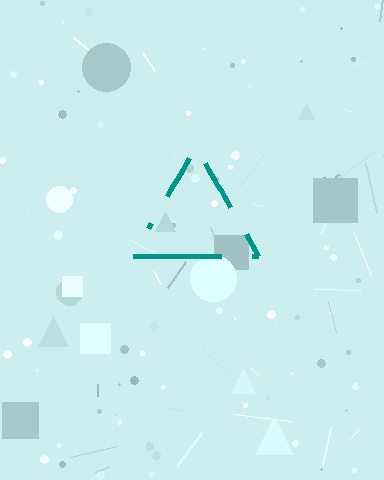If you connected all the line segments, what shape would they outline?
They would outline a triangle.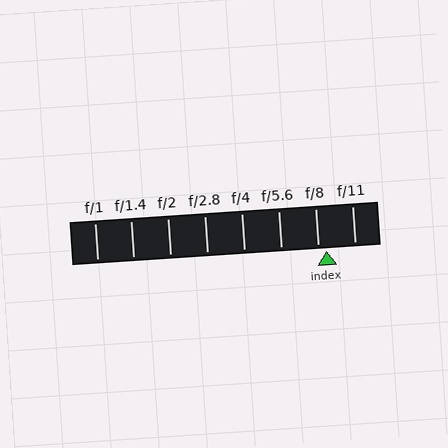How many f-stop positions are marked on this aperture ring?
There are 8 f-stop positions marked.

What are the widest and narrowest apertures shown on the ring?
The widest aperture shown is f/1 and the narrowest is f/11.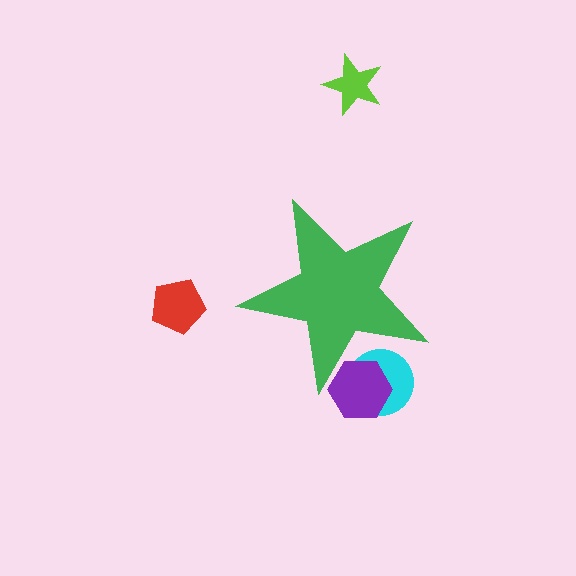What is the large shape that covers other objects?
A green star.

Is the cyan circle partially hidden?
Yes, the cyan circle is partially hidden behind the green star.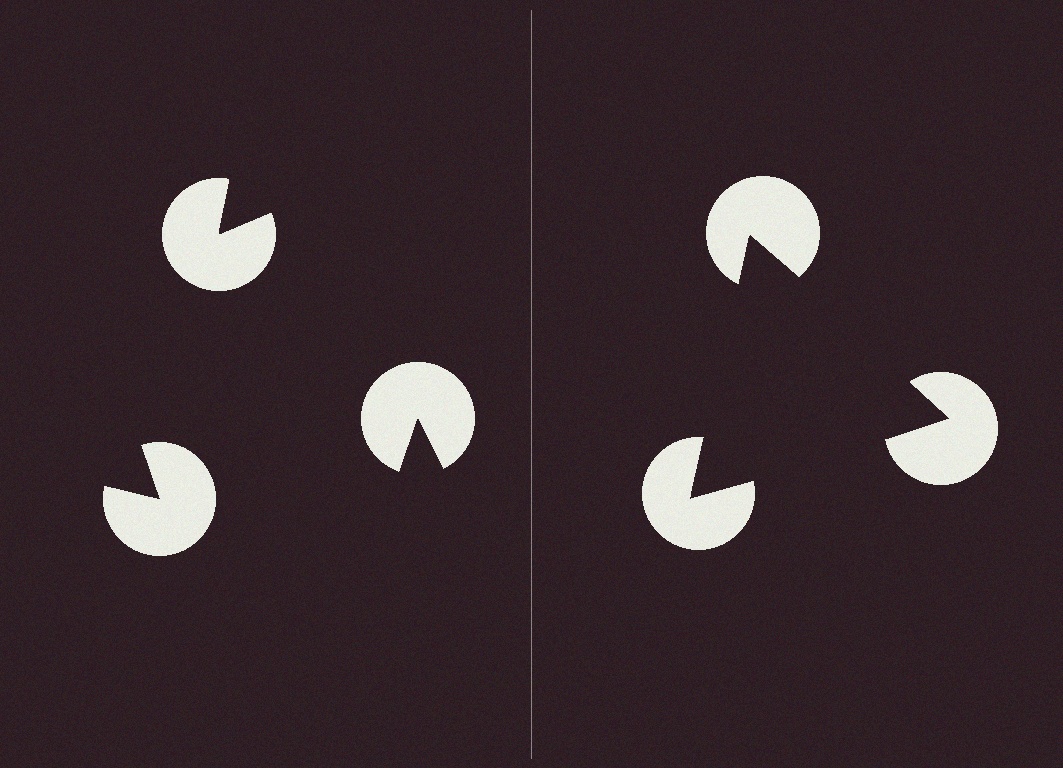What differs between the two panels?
The pac-man discs are positioned identically on both sides; only the wedge orientations differ. On the right they align to a triangle; on the left they are misaligned.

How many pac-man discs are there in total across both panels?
6 — 3 on each side.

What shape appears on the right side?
An illusory triangle.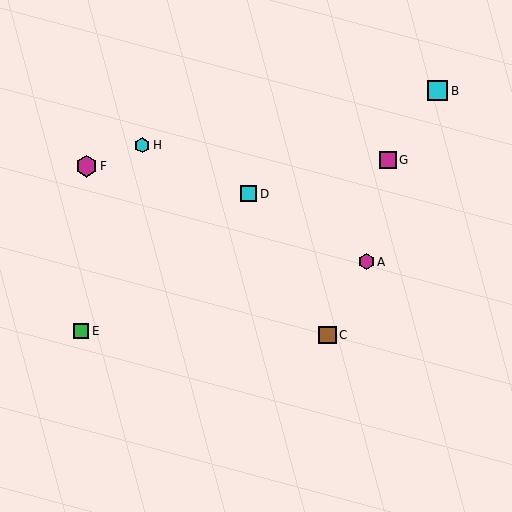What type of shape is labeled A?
Shape A is a magenta hexagon.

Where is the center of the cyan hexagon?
The center of the cyan hexagon is at (142, 145).